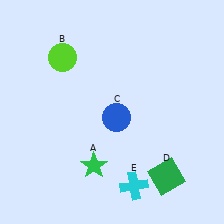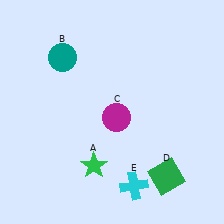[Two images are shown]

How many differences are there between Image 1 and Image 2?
There are 2 differences between the two images.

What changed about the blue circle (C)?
In Image 1, C is blue. In Image 2, it changed to magenta.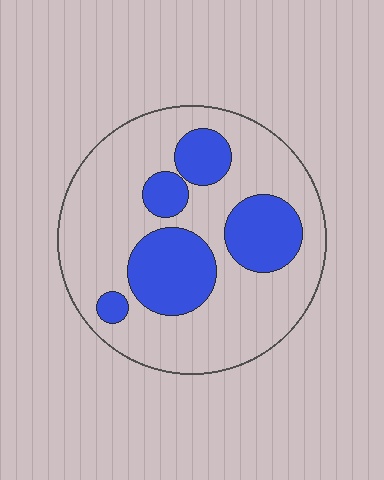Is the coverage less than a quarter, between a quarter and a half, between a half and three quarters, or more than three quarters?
Between a quarter and a half.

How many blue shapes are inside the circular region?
5.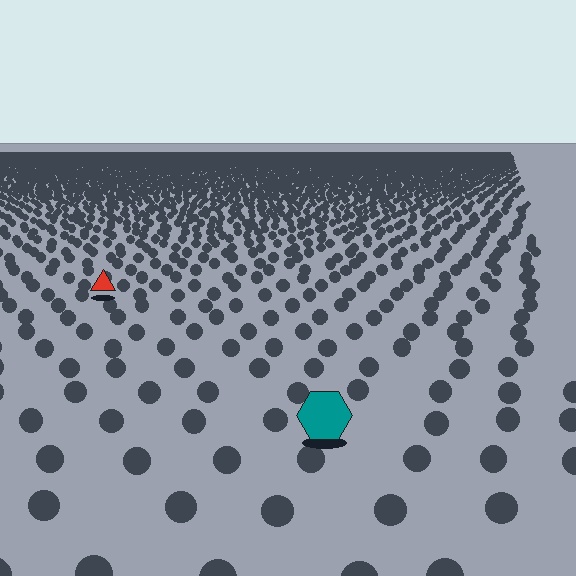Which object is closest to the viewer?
The teal hexagon is closest. The texture marks near it are larger and more spread out.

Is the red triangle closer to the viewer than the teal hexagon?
No. The teal hexagon is closer — you can tell from the texture gradient: the ground texture is coarser near it.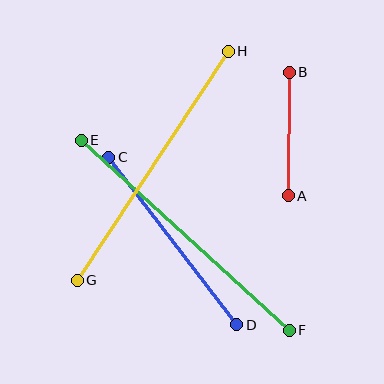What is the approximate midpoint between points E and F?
The midpoint is at approximately (185, 235) pixels.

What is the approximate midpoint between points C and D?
The midpoint is at approximately (173, 241) pixels.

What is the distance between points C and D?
The distance is approximately 211 pixels.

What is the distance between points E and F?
The distance is approximately 282 pixels.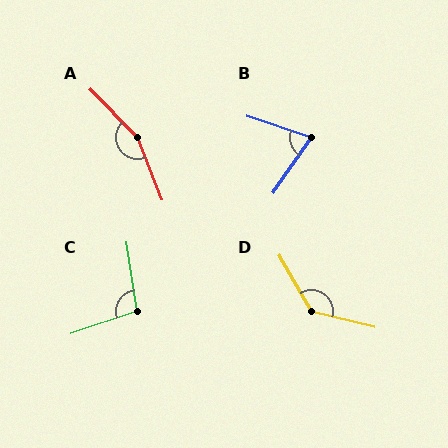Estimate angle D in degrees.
Approximately 135 degrees.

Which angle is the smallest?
B, at approximately 74 degrees.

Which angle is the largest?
A, at approximately 157 degrees.